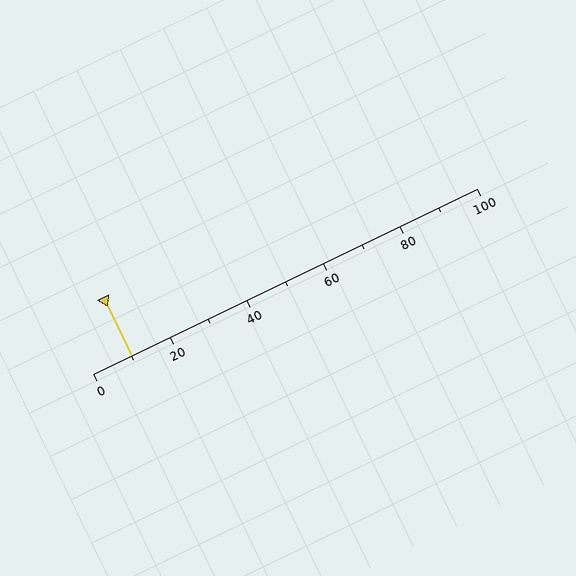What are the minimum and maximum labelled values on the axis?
The axis runs from 0 to 100.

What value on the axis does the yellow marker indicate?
The marker indicates approximately 10.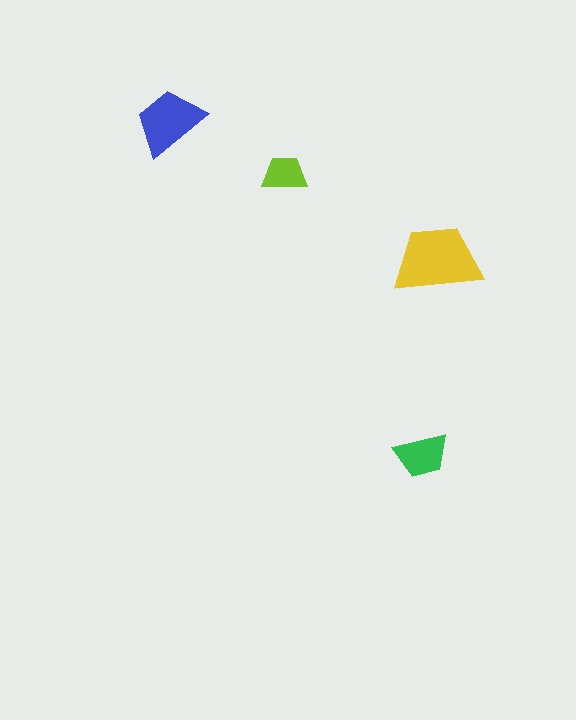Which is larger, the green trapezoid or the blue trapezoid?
The blue one.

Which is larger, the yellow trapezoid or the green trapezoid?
The yellow one.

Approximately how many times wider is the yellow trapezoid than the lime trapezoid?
About 2 times wider.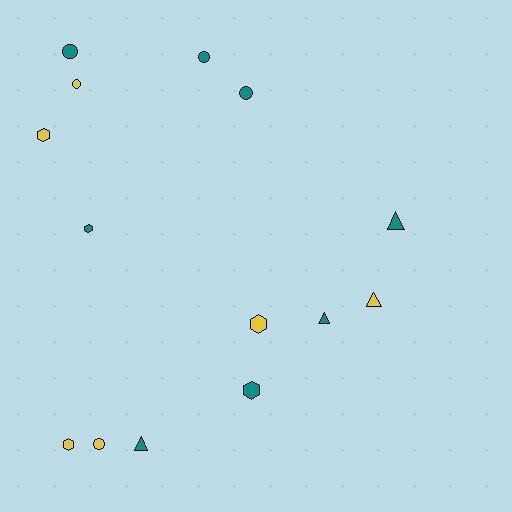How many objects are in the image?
There are 14 objects.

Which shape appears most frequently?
Hexagon, with 5 objects.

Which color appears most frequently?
Teal, with 8 objects.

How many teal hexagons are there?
There are 2 teal hexagons.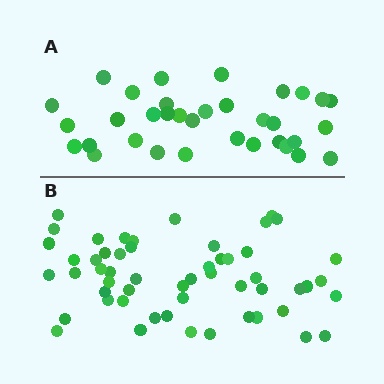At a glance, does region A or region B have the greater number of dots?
Region B (the bottom region) has more dots.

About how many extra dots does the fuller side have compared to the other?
Region B has approximately 20 more dots than region A.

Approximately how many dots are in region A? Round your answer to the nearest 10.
About 30 dots. (The exact count is 34, which rounds to 30.)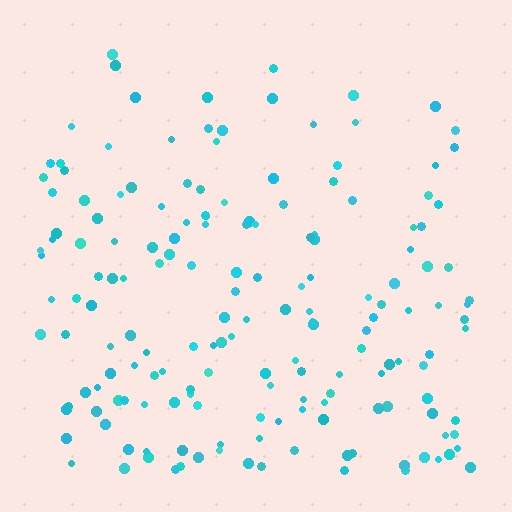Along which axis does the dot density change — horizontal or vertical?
Vertical.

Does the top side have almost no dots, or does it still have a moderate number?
Still a moderate number, just noticeably fewer than the bottom.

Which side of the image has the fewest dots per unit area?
The top.